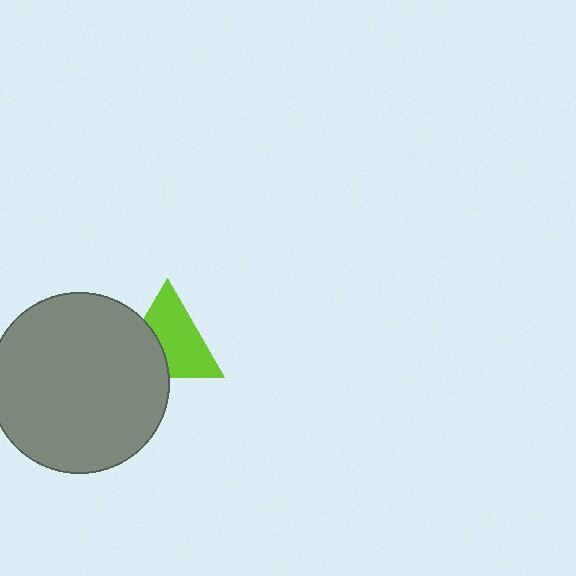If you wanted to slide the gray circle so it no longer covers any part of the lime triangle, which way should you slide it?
Slide it left — that is the most direct way to separate the two shapes.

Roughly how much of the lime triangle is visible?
About half of it is visible (roughly 65%).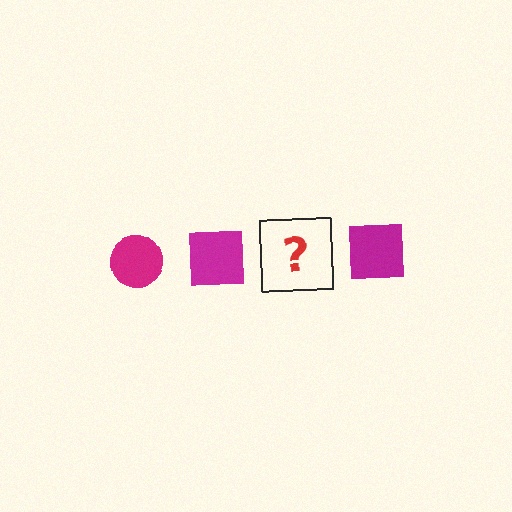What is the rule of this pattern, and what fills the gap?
The rule is that the pattern cycles through circle, square shapes in magenta. The gap should be filled with a magenta circle.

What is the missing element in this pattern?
The missing element is a magenta circle.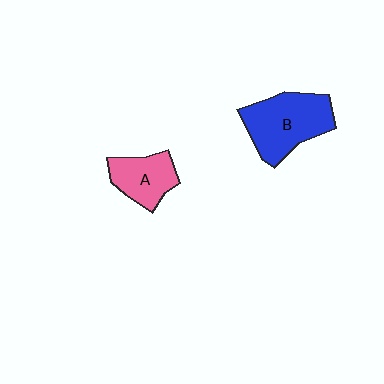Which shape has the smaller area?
Shape A (pink).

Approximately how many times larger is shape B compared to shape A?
Approximately 1.6 times.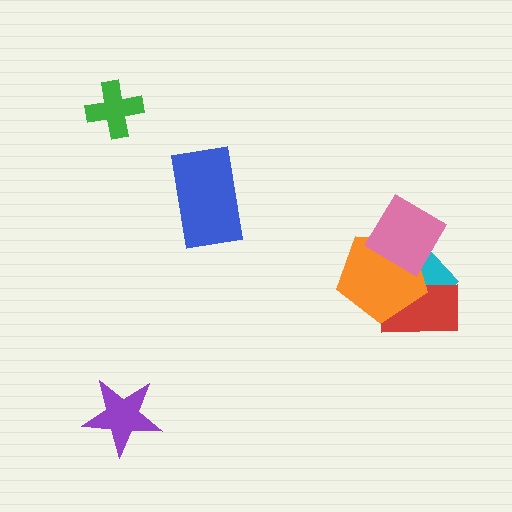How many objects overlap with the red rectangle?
2 objects overlap with the red rectangle.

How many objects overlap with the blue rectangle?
0 objects overlap with the blue rectangle.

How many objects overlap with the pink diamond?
2 objects overlap with the pink diamond.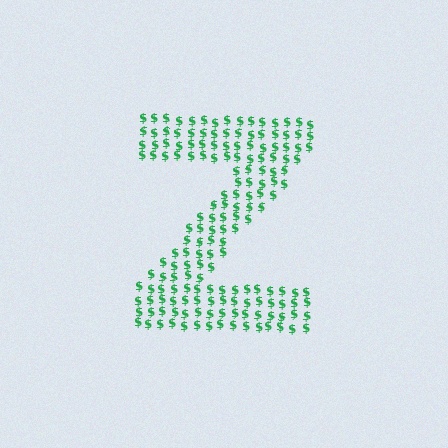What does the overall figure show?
The overall figure shows the letter Z.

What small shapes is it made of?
It is made of small dollar signs.